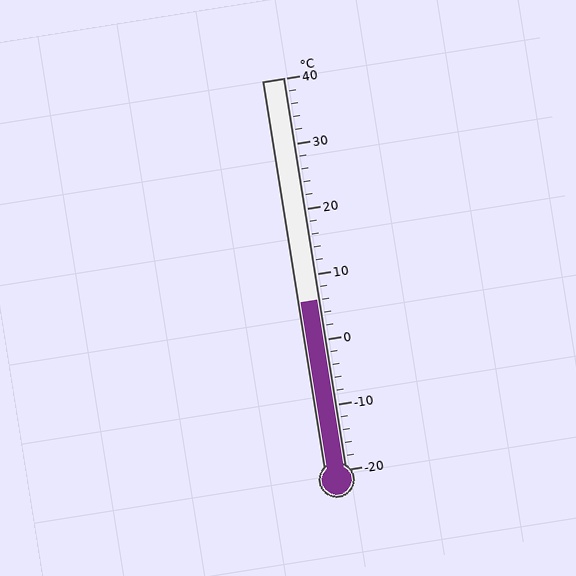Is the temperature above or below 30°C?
The temperature is below 30°C.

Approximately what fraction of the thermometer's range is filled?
The thermometer is filled to approximately 45% of its range.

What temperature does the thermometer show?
The thermometer shows approximately 6°C.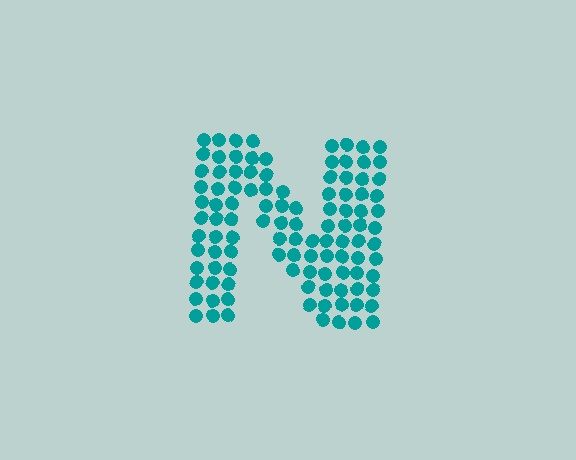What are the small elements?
The small elements are circles.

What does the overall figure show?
The overall figure shows the letter N.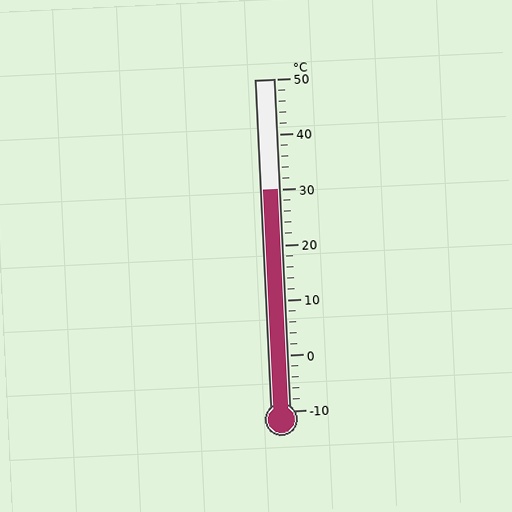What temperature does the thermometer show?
The thermometer shows approximately 30°C.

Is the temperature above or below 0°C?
The temperature is above 0°C.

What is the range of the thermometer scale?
The thermometer scale ranges from -10°C to 50°C.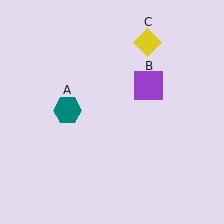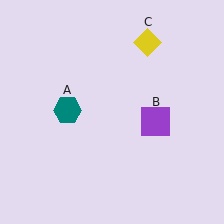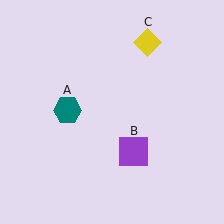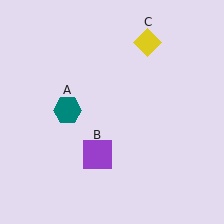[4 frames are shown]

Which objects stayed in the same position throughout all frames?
Teal hexagon (object A) and yellow diamond (object C) remained stationary.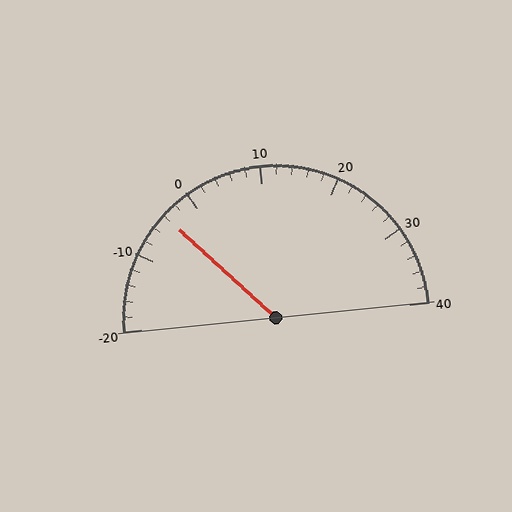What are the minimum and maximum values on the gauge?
The gauge ranges from -20 to 40.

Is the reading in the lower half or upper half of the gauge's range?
The reading is in the lower half of the range (-20 to 40).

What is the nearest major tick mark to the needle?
The nearest major tick mark is 0.